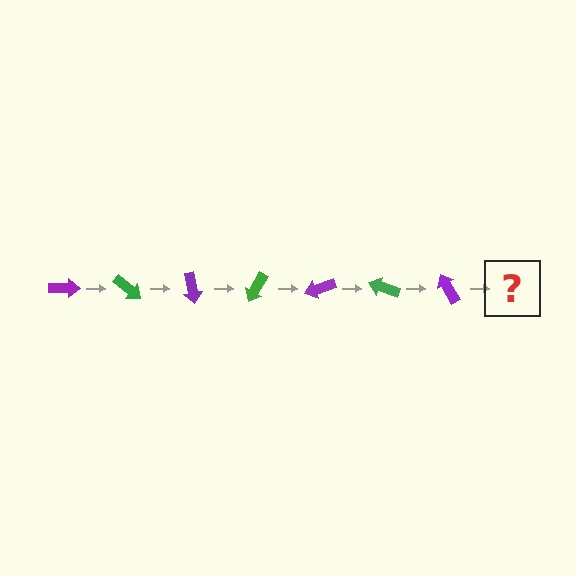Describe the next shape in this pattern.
It should be a green arrow, rotated 280 degrees from the start.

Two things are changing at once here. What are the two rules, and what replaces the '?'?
The two rules are that it rotates 40 degrees each step and the color cycles through purple and green. The '?' should be a green arrow, rotated 280 degrees from the start.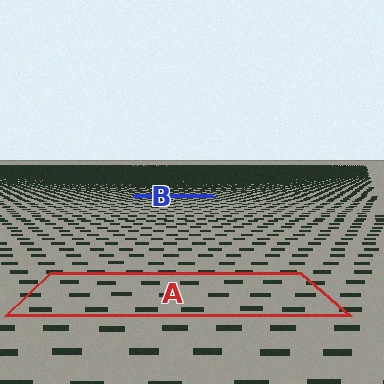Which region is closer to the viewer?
Region A is closer. The texture elements there are larger and more spread out.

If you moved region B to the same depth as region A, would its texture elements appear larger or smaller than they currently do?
They would appear larger. At a closer depth, the same texture elements are projected at a bigger on-screen size.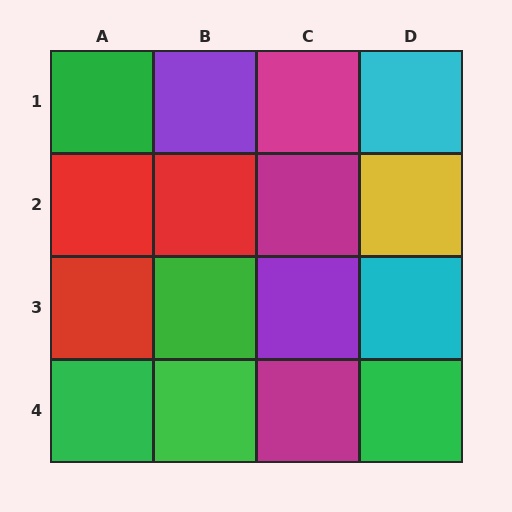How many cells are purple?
2 cells are purple.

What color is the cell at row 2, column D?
Yellow.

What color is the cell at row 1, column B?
Purple.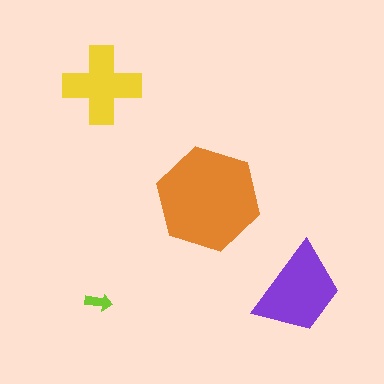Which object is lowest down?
The lime arrow is bottommost.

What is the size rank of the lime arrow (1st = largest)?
4th.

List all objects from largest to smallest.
The orange hexagon, the purple trapezoid, the yellow cross, the lime arrow.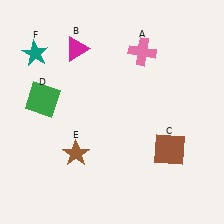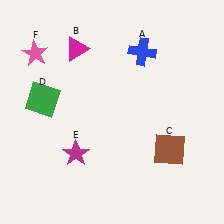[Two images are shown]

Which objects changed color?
A changed from pink to blue. E changed from brown to magenta. F changed from teal to pink.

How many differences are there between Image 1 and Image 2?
There are 3 differences between the two images.